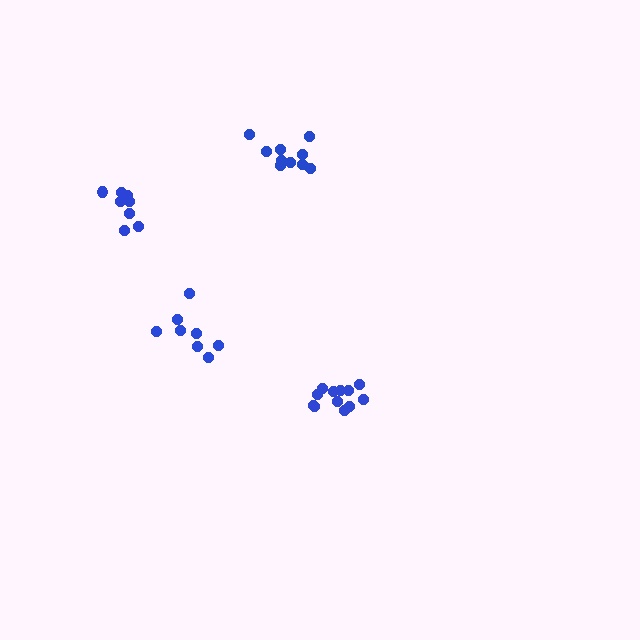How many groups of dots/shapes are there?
There are 4 groups.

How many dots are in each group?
Group 1: 8 dots, Group 2: 8 dots, Group 3: 12 dots, Group 4: 10 dots (38 total).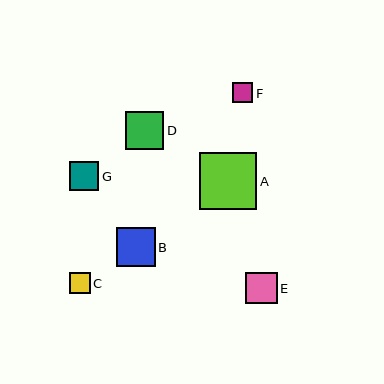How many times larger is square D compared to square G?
Square D is approximately 1.3 times the size of square G.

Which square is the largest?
Square A is the largest with a size of approximately 58 pixels.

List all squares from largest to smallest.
From largest to smallest: A, B, D, E, G, C, F.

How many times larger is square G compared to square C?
Square G is approximately 1.4 times the size of square C.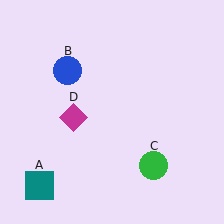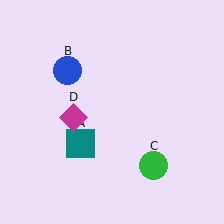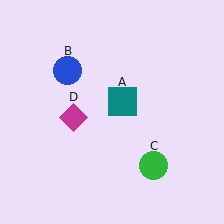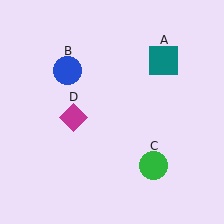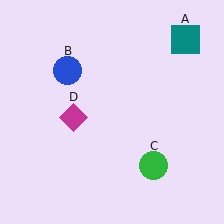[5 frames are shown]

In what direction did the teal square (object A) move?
The teal square (object A) moved up and to the right.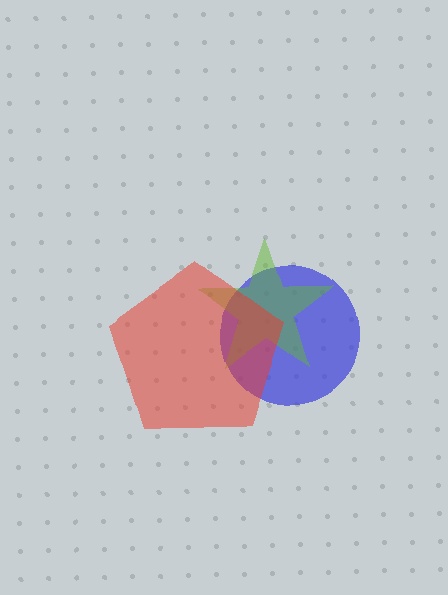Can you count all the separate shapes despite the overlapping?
Yes, there are 3 separate shapes.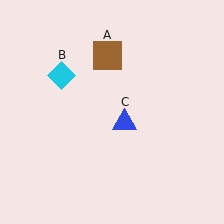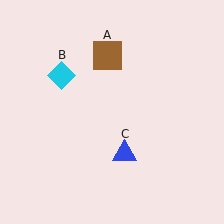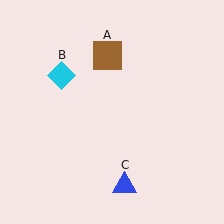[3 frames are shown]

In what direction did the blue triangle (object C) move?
The blue triangle (object C) moved down.